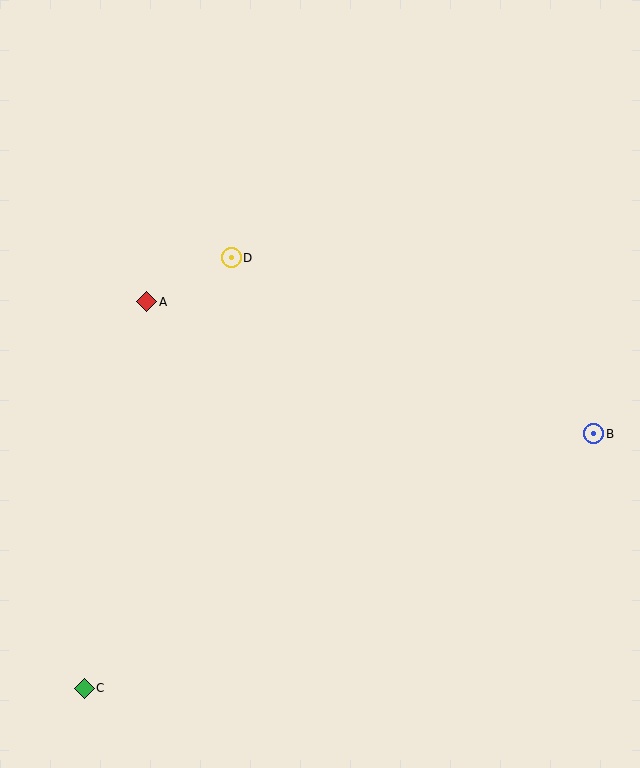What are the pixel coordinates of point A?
Point A is at (147, 302).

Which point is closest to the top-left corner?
Point A is closest to the top-left corner.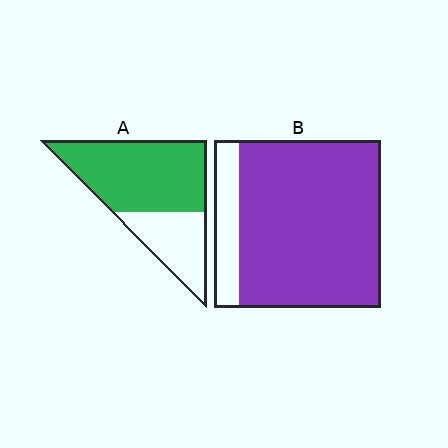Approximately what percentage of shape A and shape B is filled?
A is approximately 65% and B is approximately 85%.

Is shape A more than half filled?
Yes.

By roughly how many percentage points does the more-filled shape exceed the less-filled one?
By roughly 20 percentage points (B over A).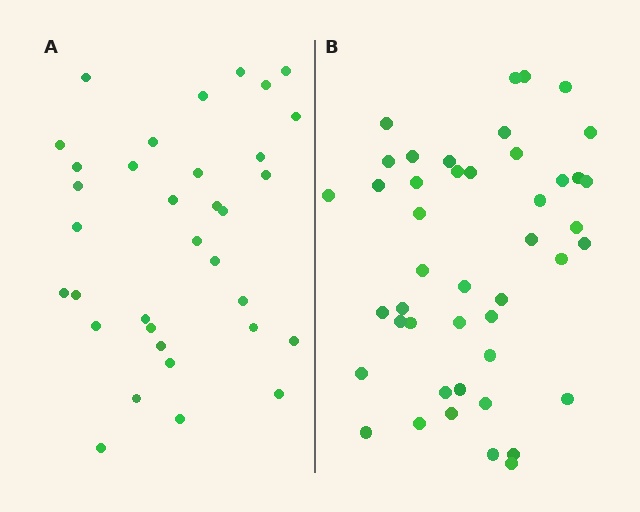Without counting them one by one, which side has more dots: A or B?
Region B (the right region) has more dots.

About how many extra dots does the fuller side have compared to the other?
Region B has roughly 12 or so more dots than region A.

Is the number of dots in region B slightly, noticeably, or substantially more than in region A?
Region B has noticeably more, but not dramatically so. The ratio is roughly 1.3 to 1.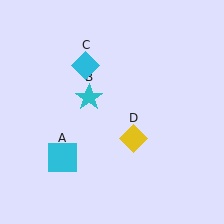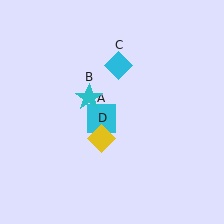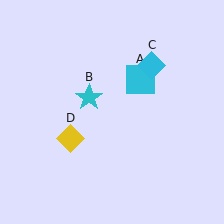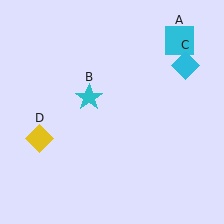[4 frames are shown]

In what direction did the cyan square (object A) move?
The cyan square (object A) moved up and to the right.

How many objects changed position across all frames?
3 objects changed position: cyan square (object A), cyan diamond (object C), yellow diamond (object D).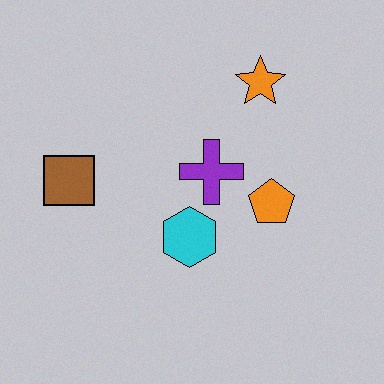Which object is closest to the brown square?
The cyan hexagon is closest to the brown square.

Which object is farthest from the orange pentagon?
The brown square is farthest from the orange pentagon.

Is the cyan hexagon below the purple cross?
Yes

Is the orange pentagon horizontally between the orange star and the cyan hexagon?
No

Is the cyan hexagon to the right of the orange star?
No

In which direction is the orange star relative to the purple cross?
The orange star is above the purple cross.